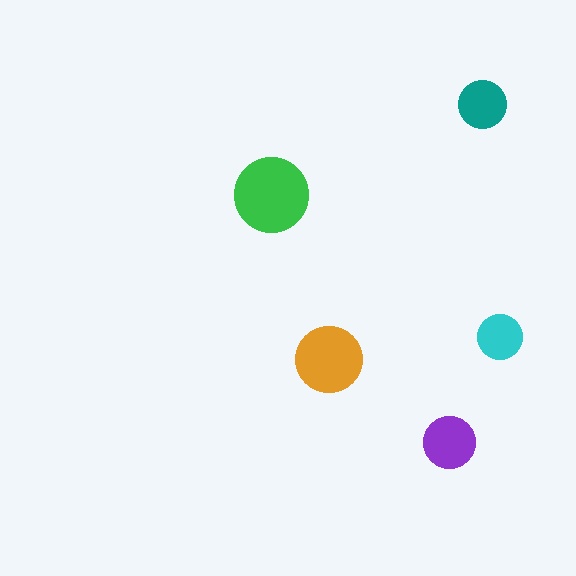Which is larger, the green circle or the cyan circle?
The green one.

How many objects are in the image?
There are 5 objects in the image.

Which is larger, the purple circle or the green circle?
The green one.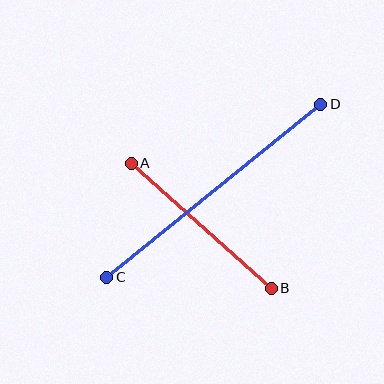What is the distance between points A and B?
The distance is approximately 188 pixels.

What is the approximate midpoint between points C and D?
The midpoint is at approximately (214, 191) pixels.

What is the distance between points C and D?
The distance is approximately 275 pixels.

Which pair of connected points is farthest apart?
Points C and D are farthest apart.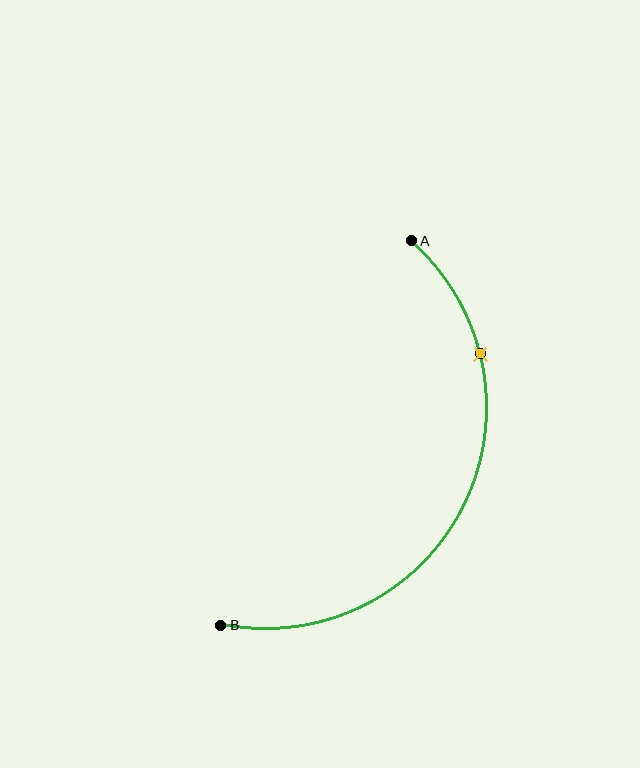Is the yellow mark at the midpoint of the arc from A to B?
No. The yellow mark lies on the arc but is closer to endpoint A. The arc midpoint would be at the point on the curve equidistant along the arc from both A and B.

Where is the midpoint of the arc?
The arc midpoint is the point on the curve farthest from the straight line joining A and B. It sits to the right of that line.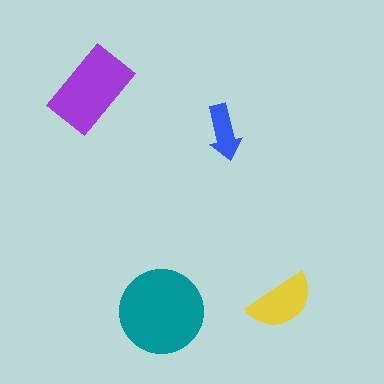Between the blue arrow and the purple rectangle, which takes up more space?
The purple rectangle.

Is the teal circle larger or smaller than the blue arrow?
Larger.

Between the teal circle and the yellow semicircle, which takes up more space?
The teal circle.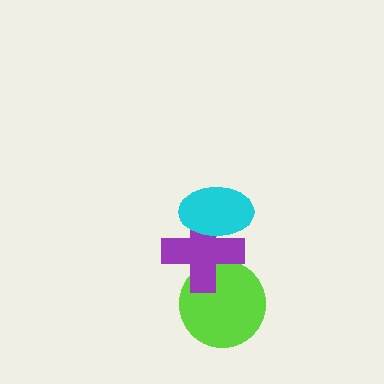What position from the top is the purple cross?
The purple cross is 2nd from the top.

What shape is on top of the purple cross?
The cyan ellipse is on top of the purple cross.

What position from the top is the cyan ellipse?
The cyan ellipse is 1st from the top.